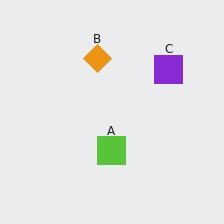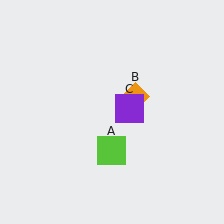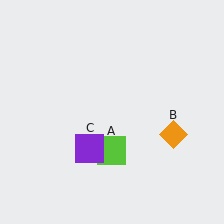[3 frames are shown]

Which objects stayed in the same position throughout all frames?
Lime square (object A) remained stationary.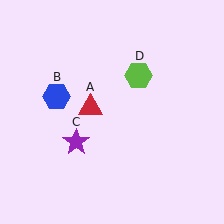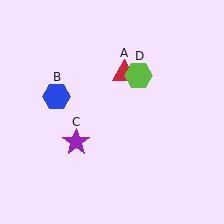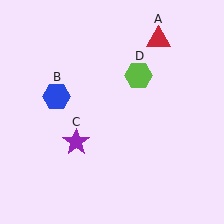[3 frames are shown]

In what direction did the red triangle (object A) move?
The red triangle (object A) moved up and to the right.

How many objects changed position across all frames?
1 object changed position: red triangle (object A).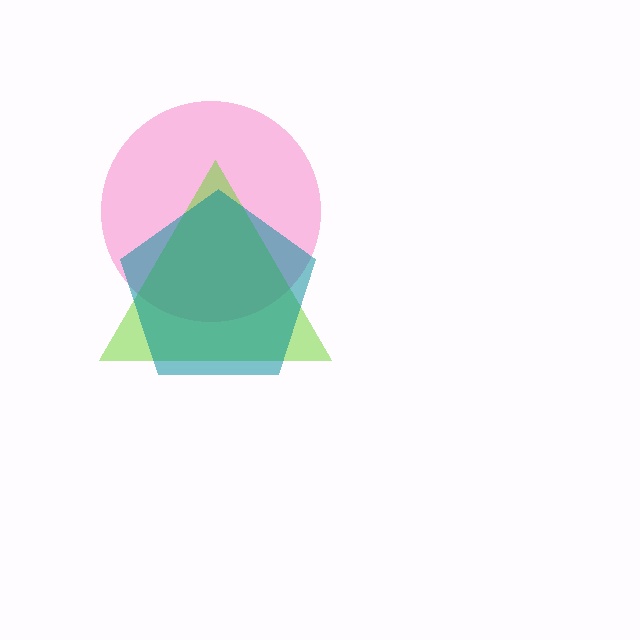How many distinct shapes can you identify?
There are 3 distinct shapes: a pink circle, a lime triangle, a teal pentagon.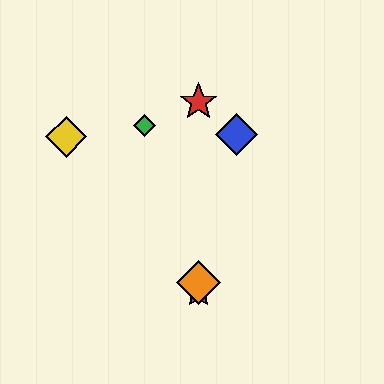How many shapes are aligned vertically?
3 shapes (the red star, the purple star, the orange diamond) are aligned vertically.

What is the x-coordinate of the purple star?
The purple star is at x≈198.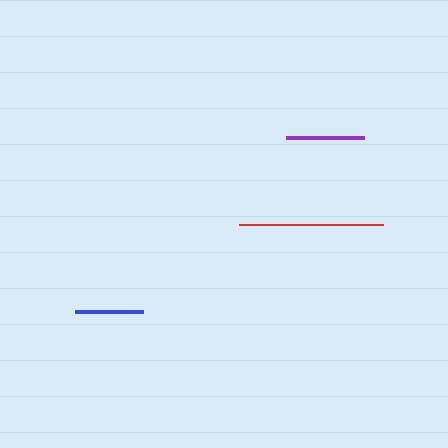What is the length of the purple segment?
The purple segment is approximately 78 pixels long.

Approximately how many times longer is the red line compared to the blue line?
The red line is approximately 2.1 times the length of the blue line.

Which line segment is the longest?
The red line is the longest at approximately 144 pixels.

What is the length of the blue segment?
The blue segment is approximately 68 pixels long.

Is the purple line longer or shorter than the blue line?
The purple line is longer than the blue line.